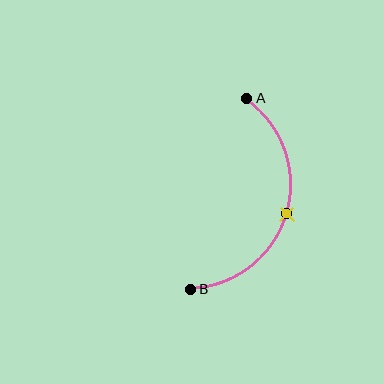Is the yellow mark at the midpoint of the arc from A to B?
Yes. The yellow mark lies on the arc at equal arc-length from both A and B — it is the arc midpoint.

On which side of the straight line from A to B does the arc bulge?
The arc bulges to the right of the straight line connecting A and B.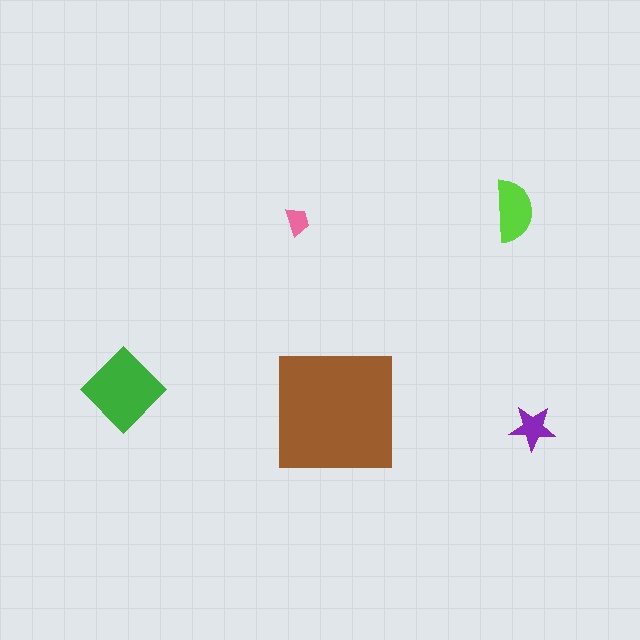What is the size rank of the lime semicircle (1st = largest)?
3rd.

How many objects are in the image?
There are 5 objects in the image.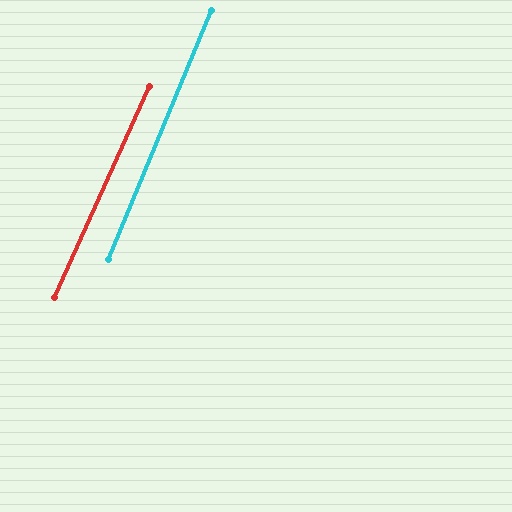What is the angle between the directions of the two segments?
Approximately 2 degrees.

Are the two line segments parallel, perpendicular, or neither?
Parallel — their directions differ by only 1.8°.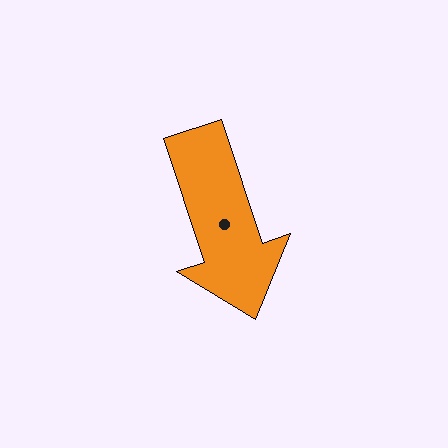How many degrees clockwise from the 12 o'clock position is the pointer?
Approximately 162 degrees.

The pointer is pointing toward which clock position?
Roughly 5 o'clock.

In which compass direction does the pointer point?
South.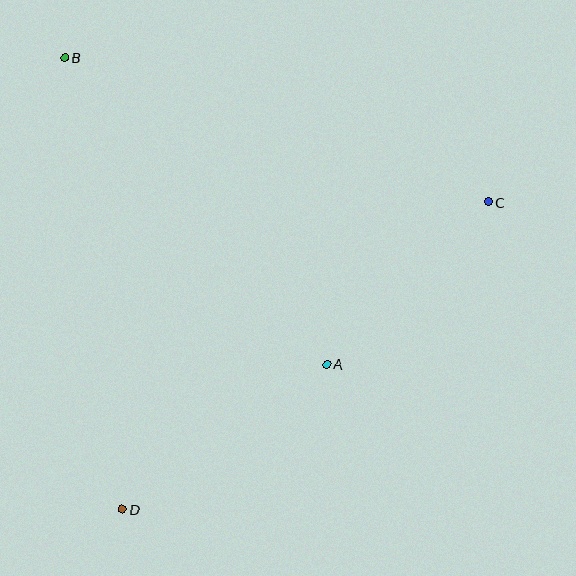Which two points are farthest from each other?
Points C and D are farthest from each other.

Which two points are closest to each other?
Points A and C are closest to each other.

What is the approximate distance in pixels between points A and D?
The distance between A and D is approximately 251 pixels.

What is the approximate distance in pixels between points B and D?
The distance between B and D is approximately 455 pixels.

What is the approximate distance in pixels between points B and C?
The distance between B and C is approximately 448 pixels.